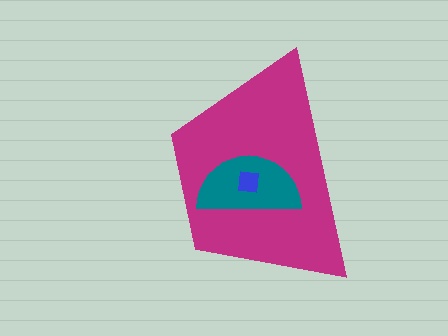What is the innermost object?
The blue square.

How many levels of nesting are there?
3.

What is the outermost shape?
The magenta trapezoid.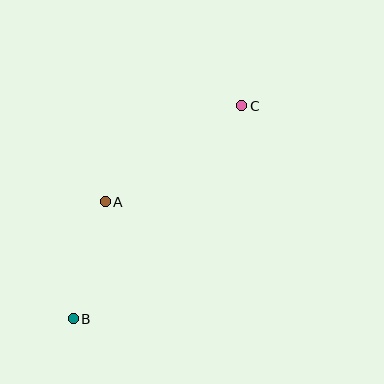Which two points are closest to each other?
Points A and B are closest to each other.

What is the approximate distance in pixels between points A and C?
The distance between A and C is approximately 167 pixels.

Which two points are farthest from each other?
Points B and C are farthest from each other.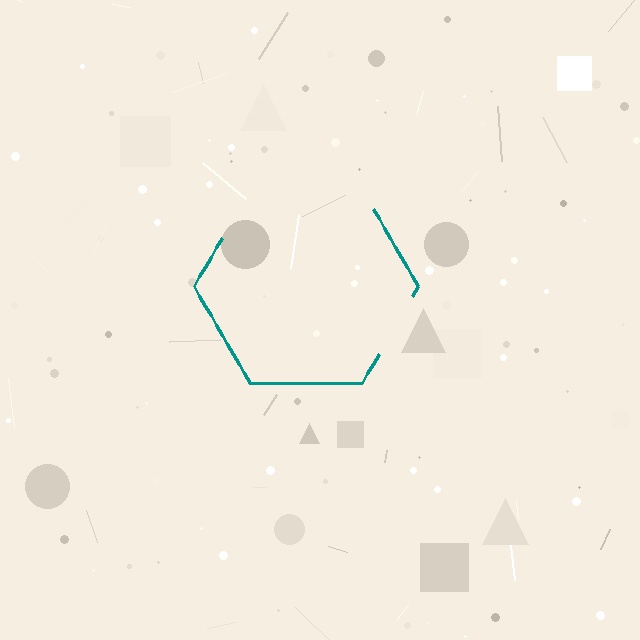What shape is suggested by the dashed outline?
The dashed outline suggests a hexagon.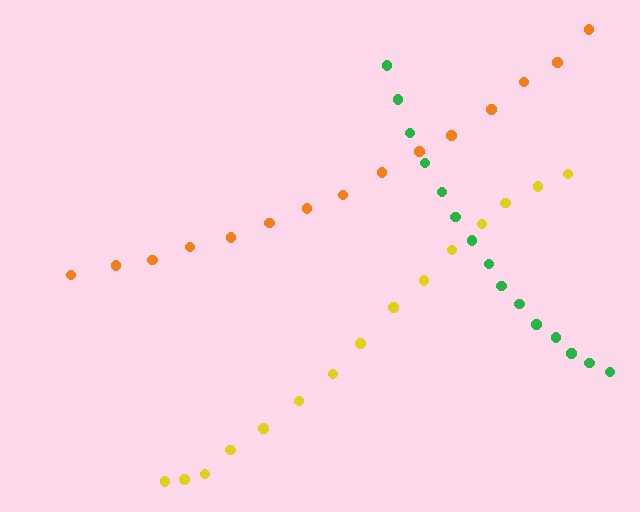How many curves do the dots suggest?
There are 3 distinct paths.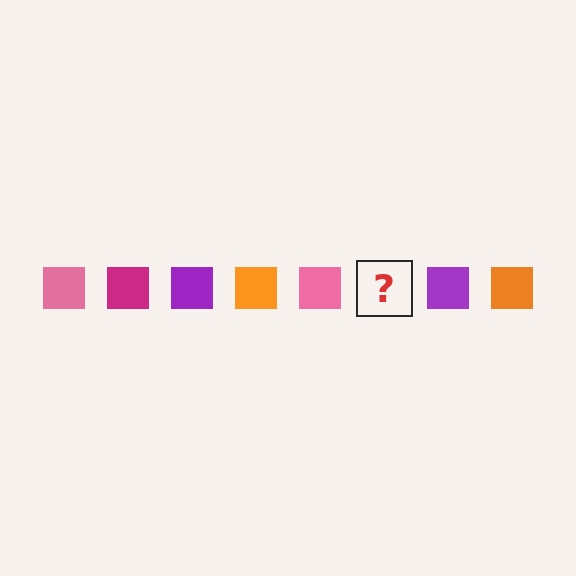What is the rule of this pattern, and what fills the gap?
The rule is that the pattern cycles through pink, magenta, purple, orange squares. The gap should be filled with a magenta square.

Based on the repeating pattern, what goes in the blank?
The blank should be a magenta square.